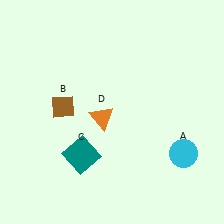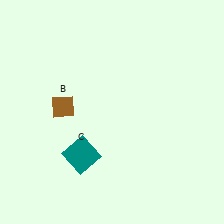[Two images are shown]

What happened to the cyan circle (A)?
The cyan circle (A) was removed in Image 2. It was in the bottom-right area of Image 1.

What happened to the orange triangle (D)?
The orange triangle (D) was removed in Image 2. It was in the bottom-left area of Image 1.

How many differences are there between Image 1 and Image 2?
There are 2 differences between the two images.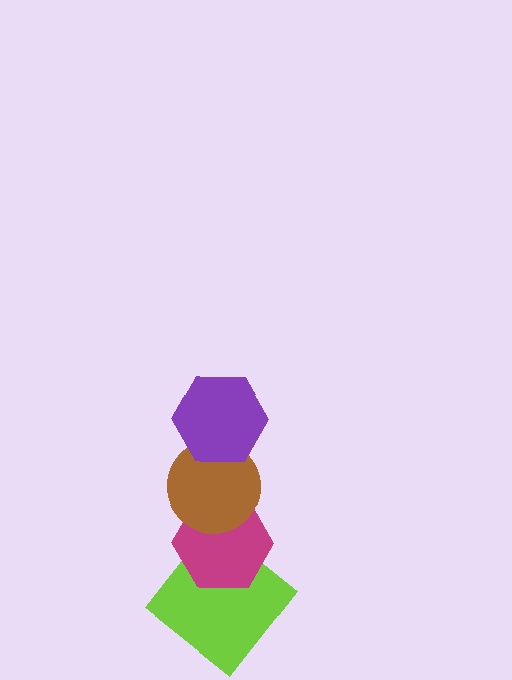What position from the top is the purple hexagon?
The purple hexagon is 1st from the top.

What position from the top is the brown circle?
The brown circle is 2nd from the top.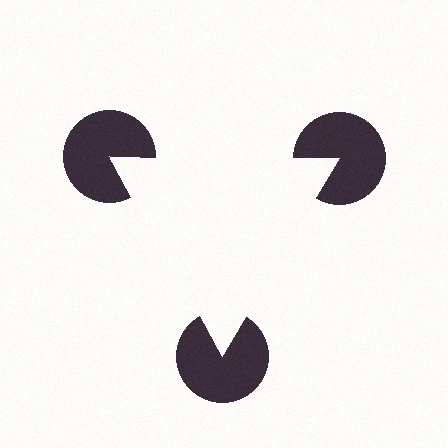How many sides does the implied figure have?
3 sides.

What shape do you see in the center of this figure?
An illusory triangle — its edges are inferred from the aligned wedge cuts in the pac-man discs, not physically drawn.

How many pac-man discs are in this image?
There are 3 — one at each vertex of the illusory triangle.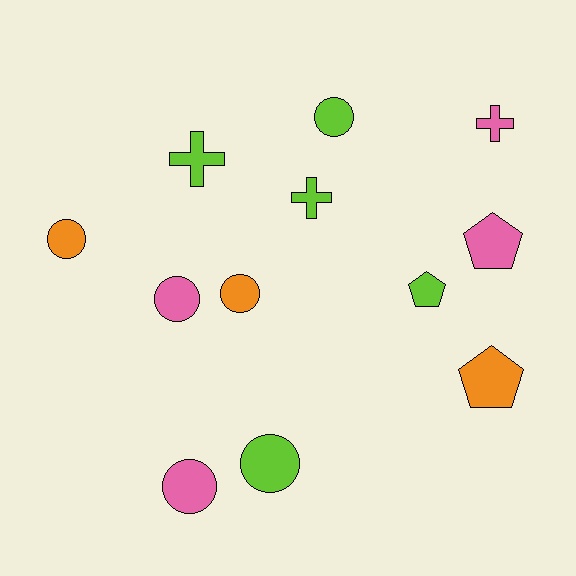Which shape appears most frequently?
Circle, with 6 objects.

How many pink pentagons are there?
There is 1 pink pentagon.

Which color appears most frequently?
Lime, with 5 objects.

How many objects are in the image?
There are 12 objects.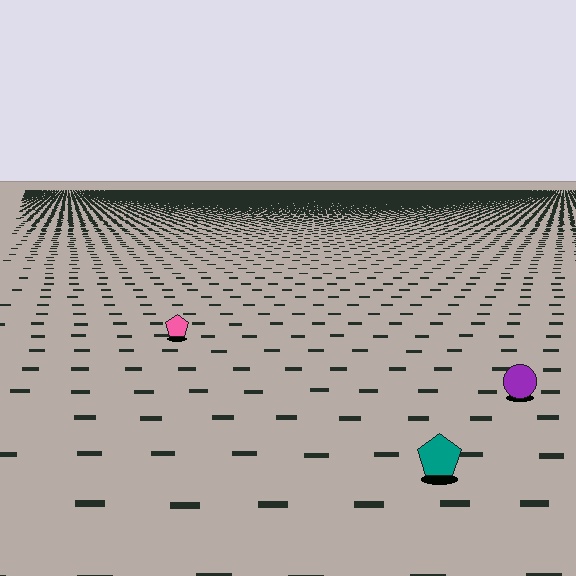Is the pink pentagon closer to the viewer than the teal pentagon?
No. The teal pentagon is closer — you can tell from the texture gradient: the ground texture is coarser near it.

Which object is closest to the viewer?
The teal pentagon is closest. The texture marks near it are larger and more spread out.